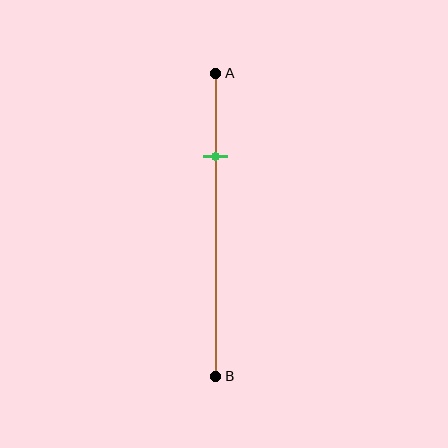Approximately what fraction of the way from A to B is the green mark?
The green mark is approximately 25% of the way from A to B.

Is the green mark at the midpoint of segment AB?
No, the mark is at about 25% from A, not at the 50% midpoint.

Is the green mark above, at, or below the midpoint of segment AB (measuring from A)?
The green mark is above the midpoint of segment AB.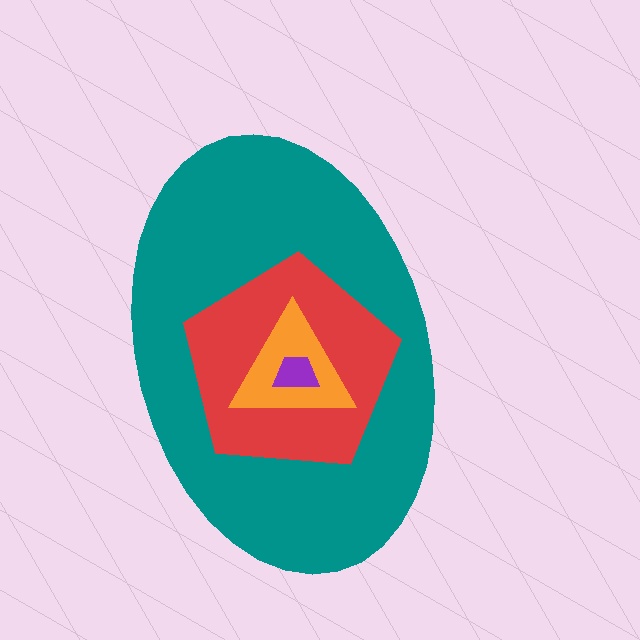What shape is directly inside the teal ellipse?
The red pentagon.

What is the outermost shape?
The teal ellipse.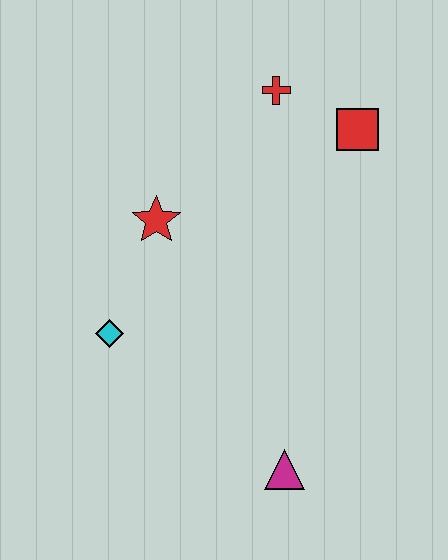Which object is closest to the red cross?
The red square is closest to the red cross.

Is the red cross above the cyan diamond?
Yes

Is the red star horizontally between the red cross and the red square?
No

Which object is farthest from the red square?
The magenta triangle is farthest from the red square.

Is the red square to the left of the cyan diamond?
No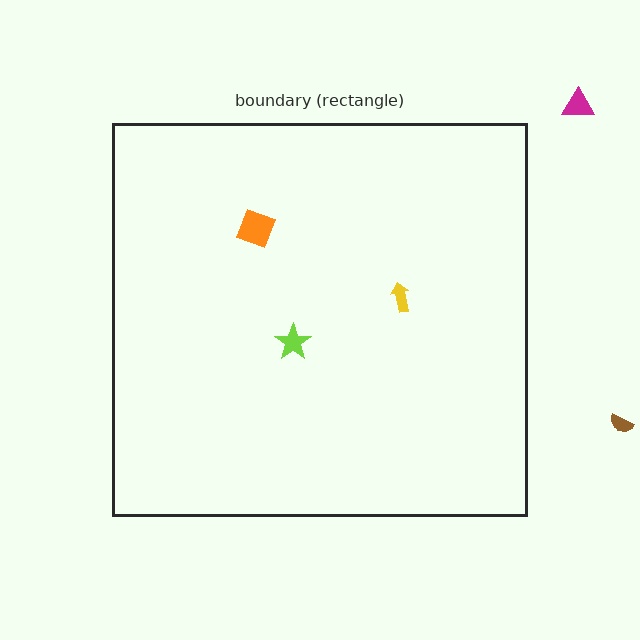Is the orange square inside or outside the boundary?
Inside.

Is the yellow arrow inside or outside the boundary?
Inside.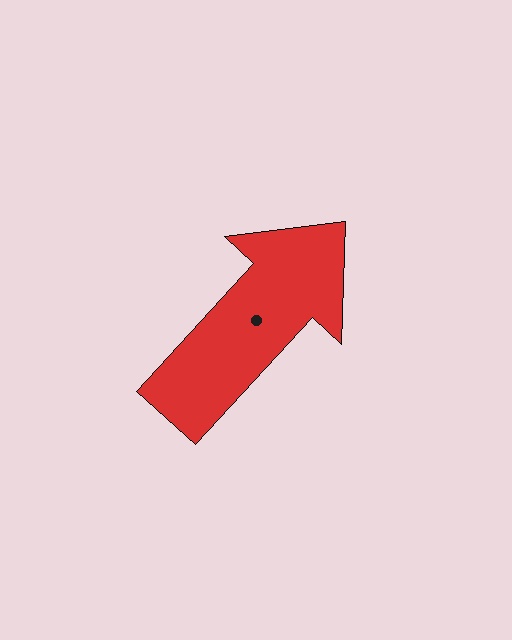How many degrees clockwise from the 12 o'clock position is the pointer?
Approximately 43 degrees.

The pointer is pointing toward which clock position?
Roughly 1 o'clock.